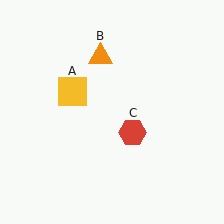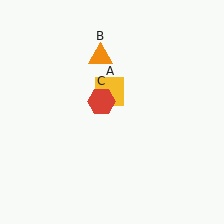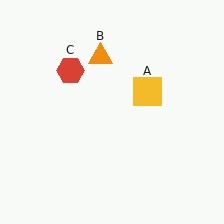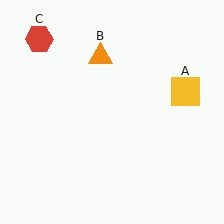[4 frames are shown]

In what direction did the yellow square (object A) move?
The yellow square (object A) moved right.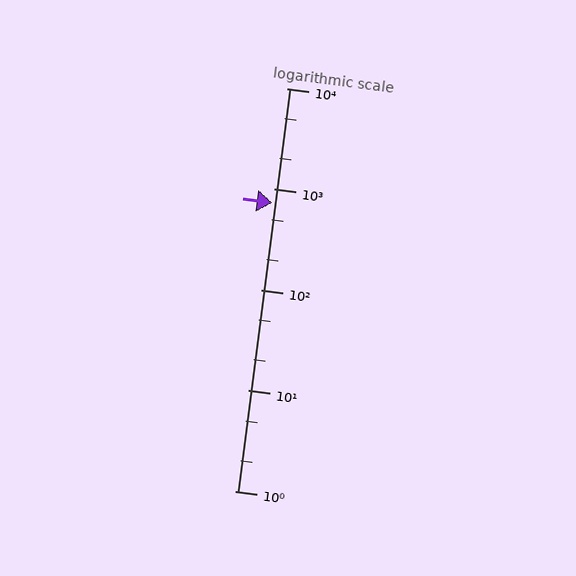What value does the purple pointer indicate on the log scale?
The pointer indicates approximately 720.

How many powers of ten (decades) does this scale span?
The scale spans 4 decades, from 1 to 10000.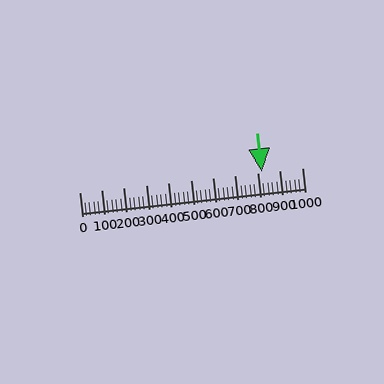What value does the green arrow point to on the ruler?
The green arrow points to approximately 821.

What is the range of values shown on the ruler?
The ruler shows values from 0 to 1000.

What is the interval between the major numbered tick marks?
The major tick marks are spaced 100 units apart.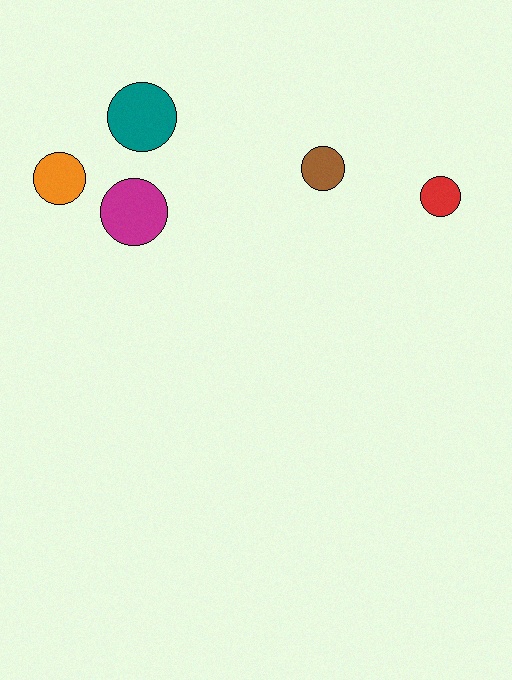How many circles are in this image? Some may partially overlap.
There are 5 circles.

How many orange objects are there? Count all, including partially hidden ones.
There is 1 orange object.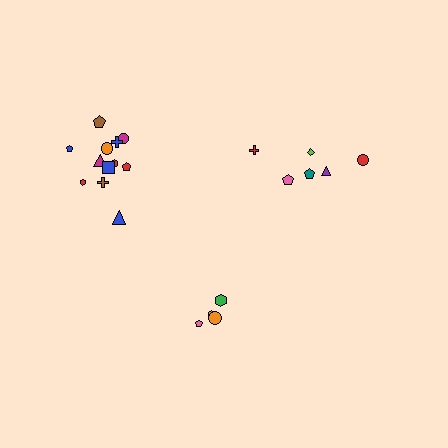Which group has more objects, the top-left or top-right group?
The top-left group.